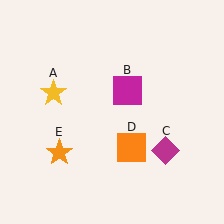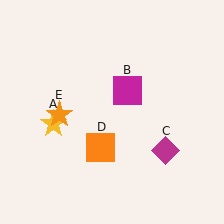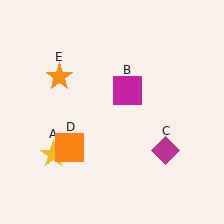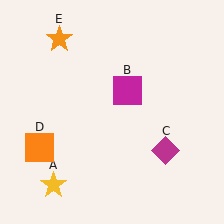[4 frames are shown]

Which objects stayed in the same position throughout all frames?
Magenta square (object B) and magenta diamond (object C) remained stationary.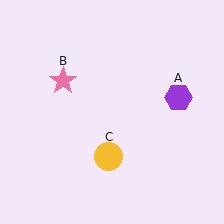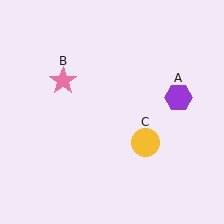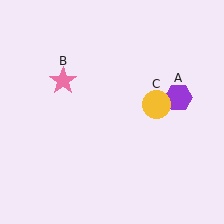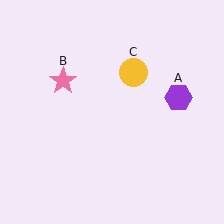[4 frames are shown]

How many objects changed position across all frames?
1 object changed position: yellow circle (object C).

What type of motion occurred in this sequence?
The yellow circle (object C) rotated counterclockwise around the center of the scene.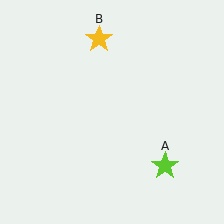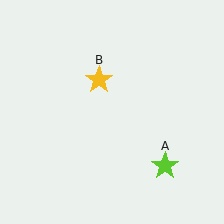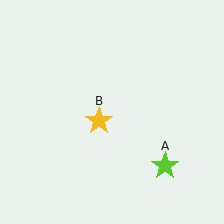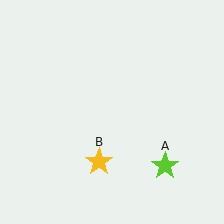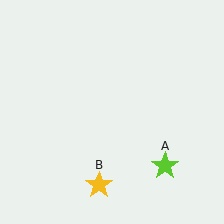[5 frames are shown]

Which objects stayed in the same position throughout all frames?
Lime star (object A) remained stationary.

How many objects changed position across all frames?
1 object changed position: yellow star (object B).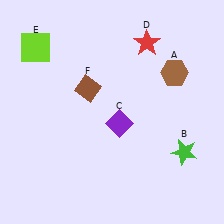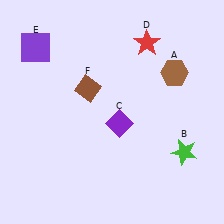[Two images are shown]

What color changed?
The square (E) changed from lime in Image 1 to purple in Image 2.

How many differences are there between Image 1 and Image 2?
There is 1 difference between the two images.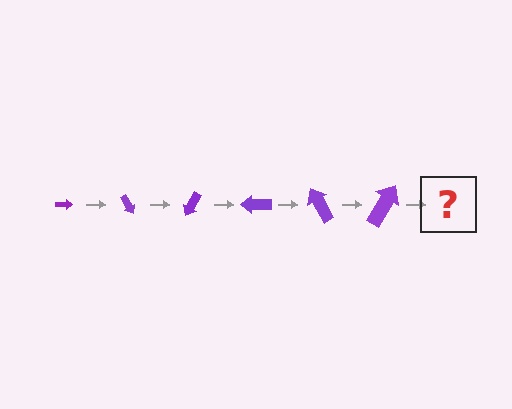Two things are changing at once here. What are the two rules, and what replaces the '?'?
The two rules are that the arrow grows larger each step and it rotates 60 degrees each step. The '?' should be an arrow, larger than the previous one and rotated 360 degrees from the start.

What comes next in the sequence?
The next element should be an arrow, larger than the previous one and rotated 360 degrees from the start.